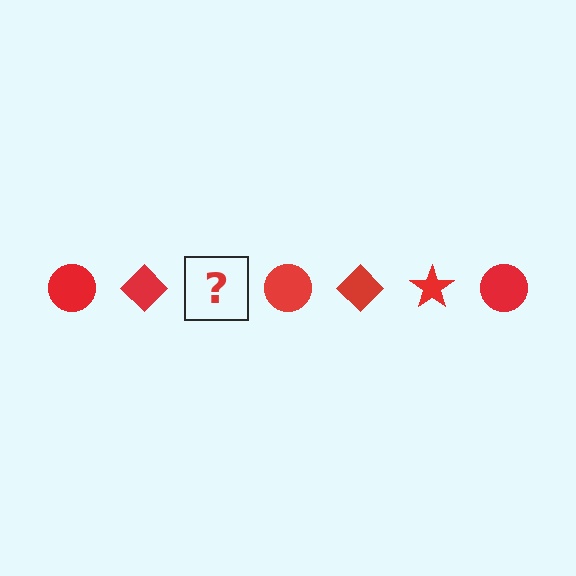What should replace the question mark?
The question mark should be replaced with a red star.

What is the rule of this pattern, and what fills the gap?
The rule is that the pattern cycles through circle, diamond, star shapes in red. The gap should be filled with a red star.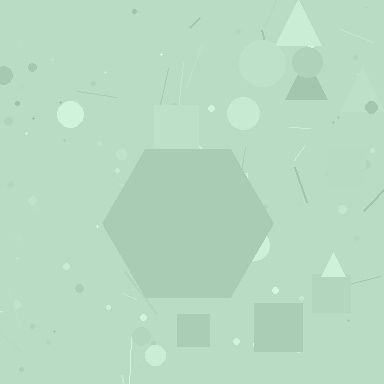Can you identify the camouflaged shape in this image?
The camouflaged shape is a hexagon.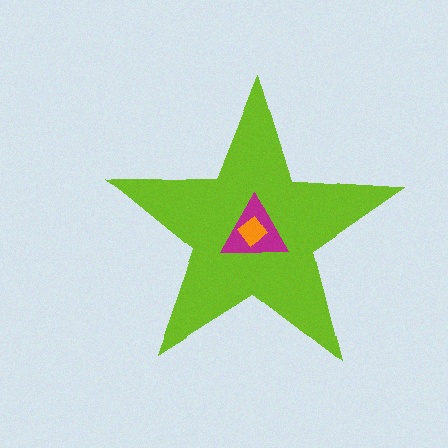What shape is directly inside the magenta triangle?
The orange diamond.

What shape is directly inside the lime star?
The magenta triangle.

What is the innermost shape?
The orange diamond.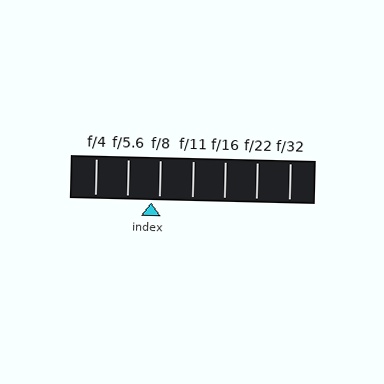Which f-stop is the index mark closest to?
The index mark is closest to f/8.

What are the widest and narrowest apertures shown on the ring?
The widest aperture shown is f/4 and the narrowest is f/32.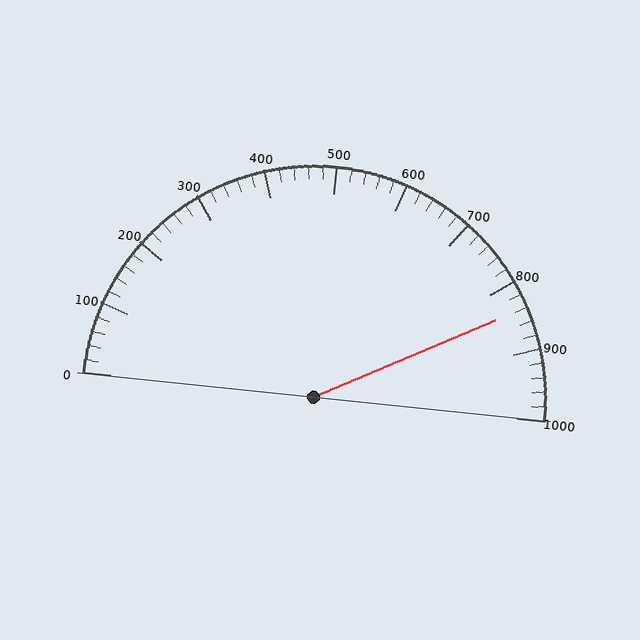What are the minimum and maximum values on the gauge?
The gauge ranges from 0 to 1000.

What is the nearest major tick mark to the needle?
The nearest major tick mark is 800.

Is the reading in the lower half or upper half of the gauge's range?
The reading is in the upper half of the range (0 to 1000).